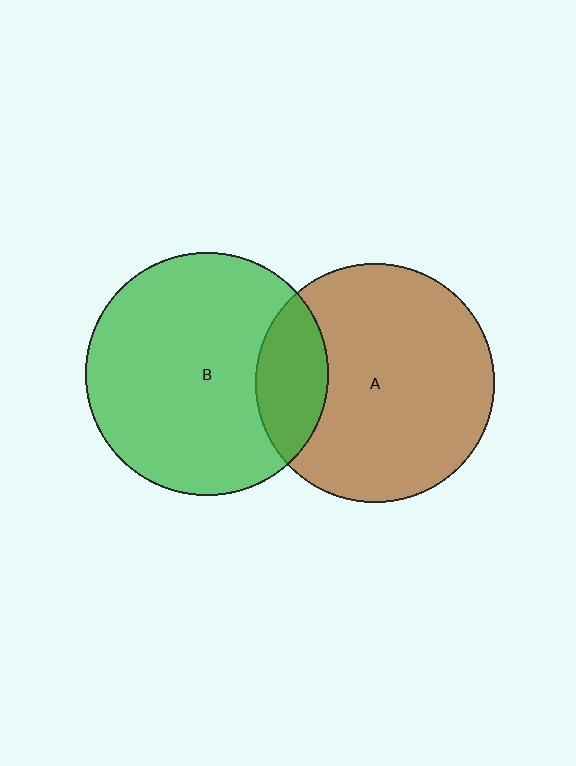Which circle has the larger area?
Circle B (green).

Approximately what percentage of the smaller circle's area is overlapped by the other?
Approximately 20%.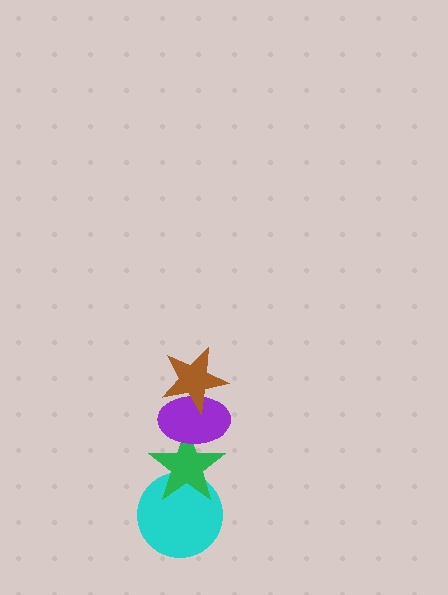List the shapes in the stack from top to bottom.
From top to bottom: the brown star, the purple ellipse, the green star, the cyan circle.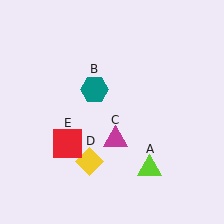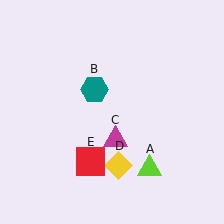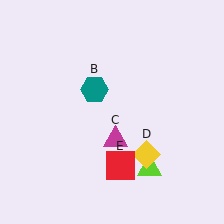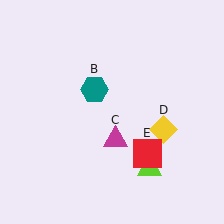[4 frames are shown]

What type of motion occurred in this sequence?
The yellow diamond (object D), red square (object E) rotated counterclockwise around the center of the scene.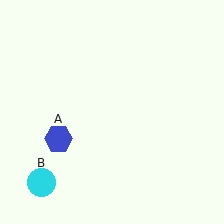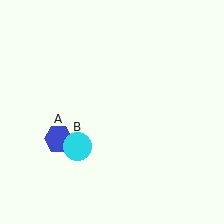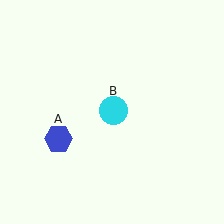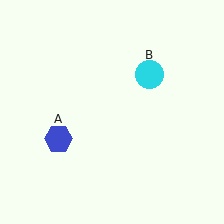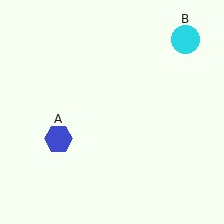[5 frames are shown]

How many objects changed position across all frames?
1 object changed position: cyan circle (object B).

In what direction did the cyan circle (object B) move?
The cyan circle (object B) moved up and to the right.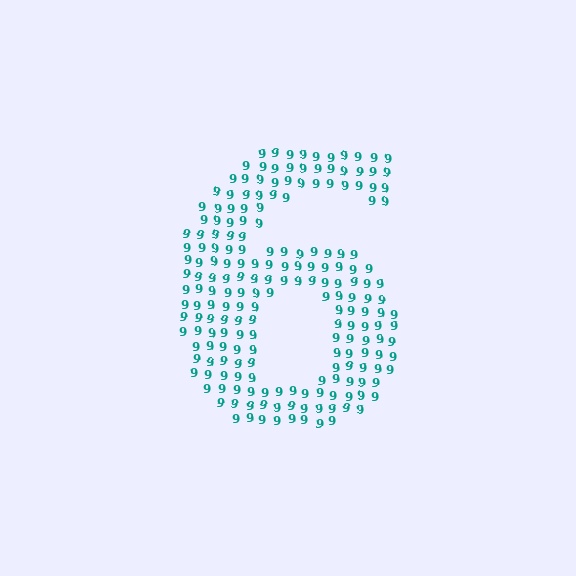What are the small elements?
The small elements are digit 9's.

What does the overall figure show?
The overall figure shows the digit 6.